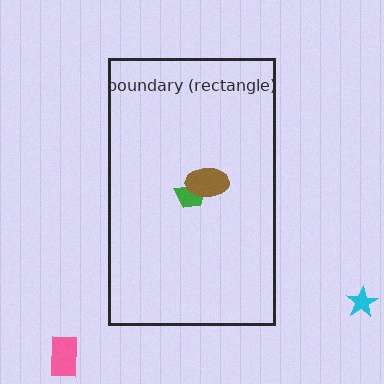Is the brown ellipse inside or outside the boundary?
Inside.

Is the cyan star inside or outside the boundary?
Outside.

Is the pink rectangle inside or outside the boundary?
Outside.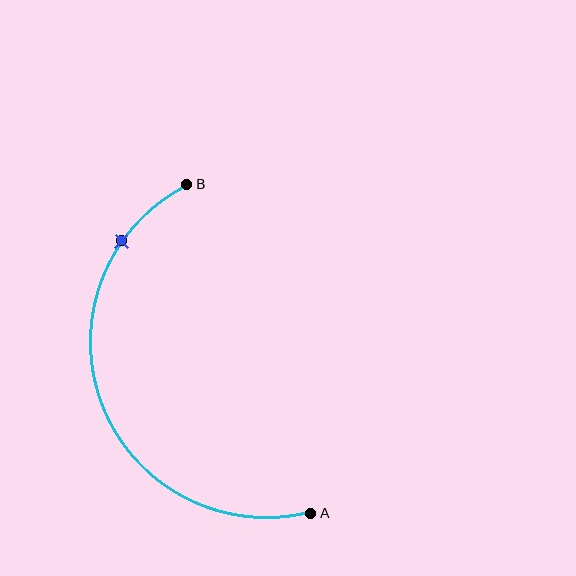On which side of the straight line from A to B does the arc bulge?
The arc bulges to the left of the straight line connecting A and B.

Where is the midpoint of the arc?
The arc midpoint is the point on the curve farthest from the straight line joining A and B. It sits to the left of that line.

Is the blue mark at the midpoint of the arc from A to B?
No. The blue mark lies on the arc but is closer to endpoint B. The arc midpoint would be at the point on the curve equidistant along the arc from both A and B.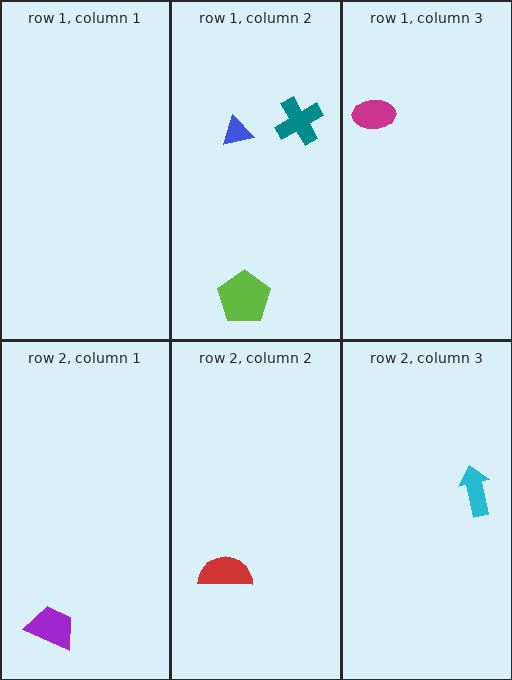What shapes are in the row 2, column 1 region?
The purple trapezoid.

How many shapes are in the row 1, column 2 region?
3.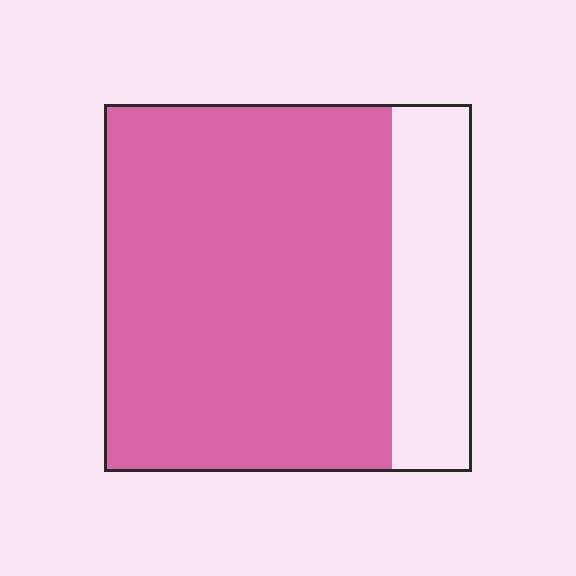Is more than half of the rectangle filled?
Yes.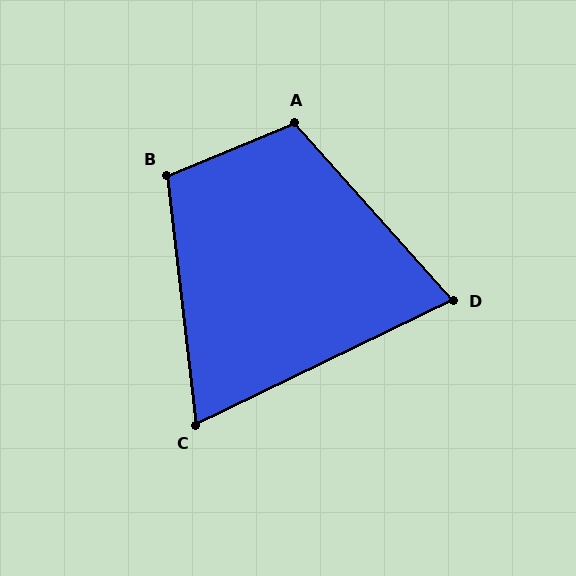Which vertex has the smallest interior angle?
C, at approximately 71 degrees.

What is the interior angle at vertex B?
Approximately 106 degrees (obtuse).